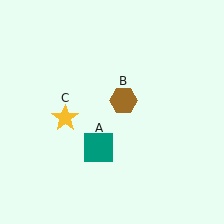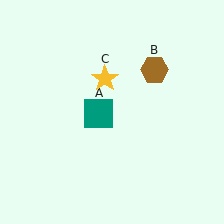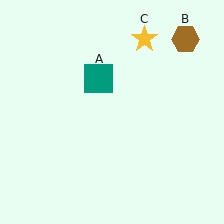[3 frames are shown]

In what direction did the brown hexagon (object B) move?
The brown hexagon (object B) moved up and to the right.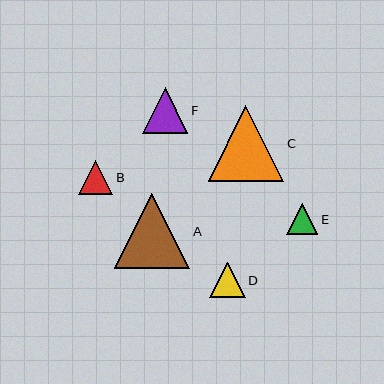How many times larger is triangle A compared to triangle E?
Triangle A is approximately 2.4 times the size of triangle E.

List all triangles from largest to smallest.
From largest to smallest: C, A, F, D, B, E.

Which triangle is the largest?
Triangle C is the largest with a size of approximately 76 pixels.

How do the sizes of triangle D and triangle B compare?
Triangle D and triangle B are approximately the same size.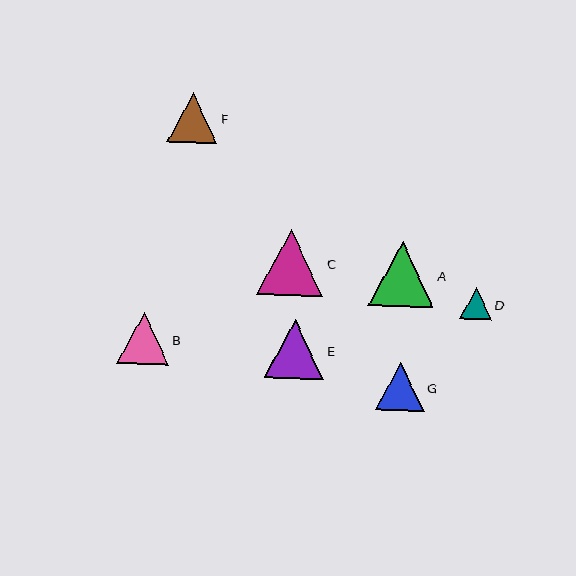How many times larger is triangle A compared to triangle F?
Triangle A is approximately 1.3 times the size of triangle F.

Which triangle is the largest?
Triangle C is the largest with a size of approximately 67 pixels.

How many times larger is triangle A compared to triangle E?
Triangle A is approximately 1.1 times the size of triangle E.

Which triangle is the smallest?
Triangle D is the smallest with a size of approximately 32 pixels.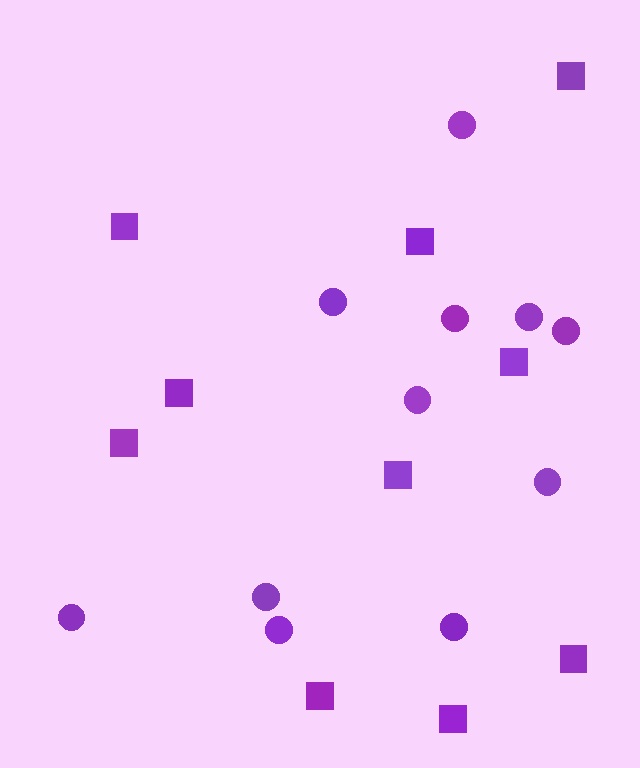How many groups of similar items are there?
There are 2 groups: one group of squares (10) and one group of circles (11).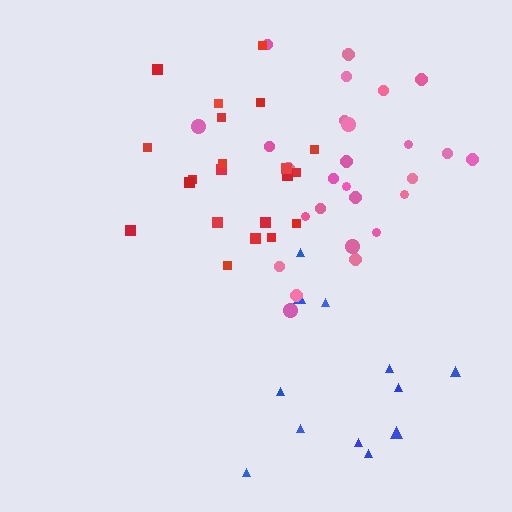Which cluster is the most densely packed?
Red.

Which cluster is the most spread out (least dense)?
Blue.